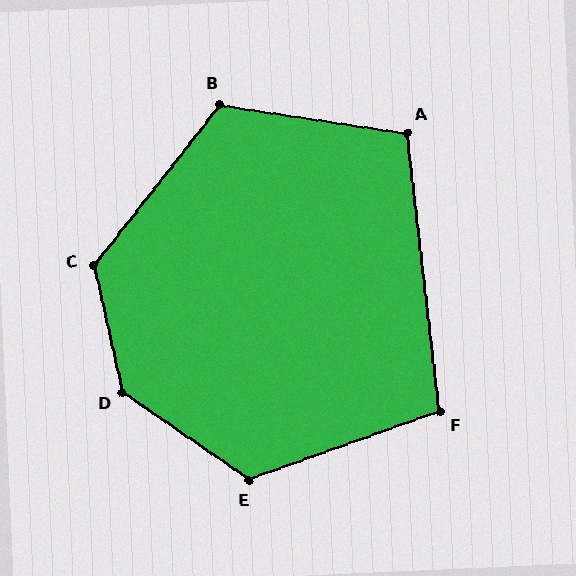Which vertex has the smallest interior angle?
F, at approximately 103 degrees.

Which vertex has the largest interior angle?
D, at approximately 137 degrees.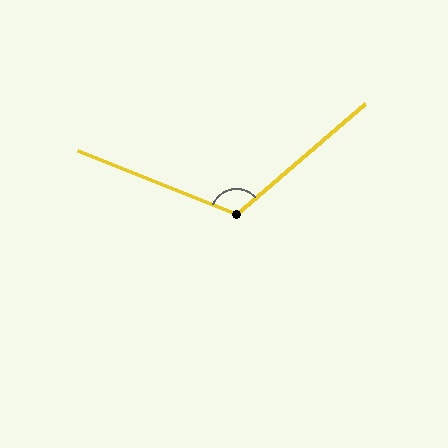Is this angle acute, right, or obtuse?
It is obtuse.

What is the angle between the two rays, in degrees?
Approximately 117 degrees.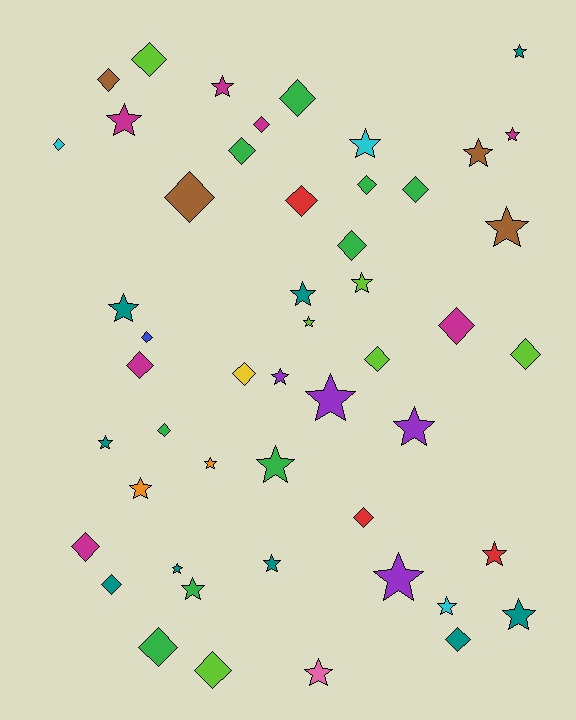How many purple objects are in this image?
There are 4 purple objects.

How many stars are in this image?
There are 26 stars.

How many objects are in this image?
There are 50 objects.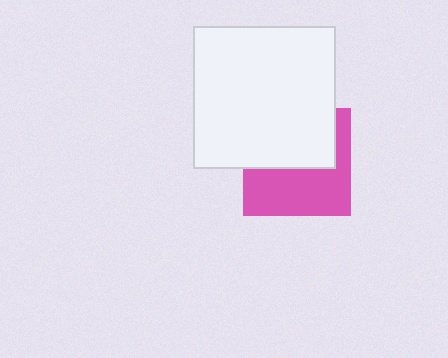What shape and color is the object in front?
The object in front is a white square.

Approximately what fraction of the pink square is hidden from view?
Roughly 49% of the pink square is hidden behind the white square.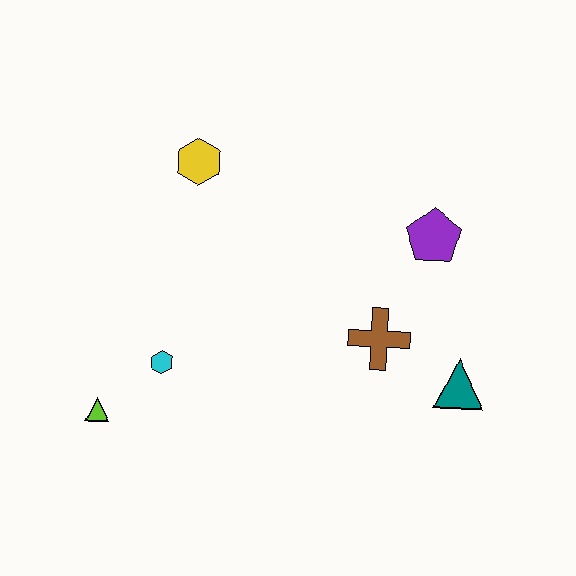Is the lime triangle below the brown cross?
Yes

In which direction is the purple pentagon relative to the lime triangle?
The purple pentagon is to the right of the lime triangle.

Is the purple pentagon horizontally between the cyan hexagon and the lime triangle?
No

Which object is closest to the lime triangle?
The cyan hexagon is closest to the lime triangle.